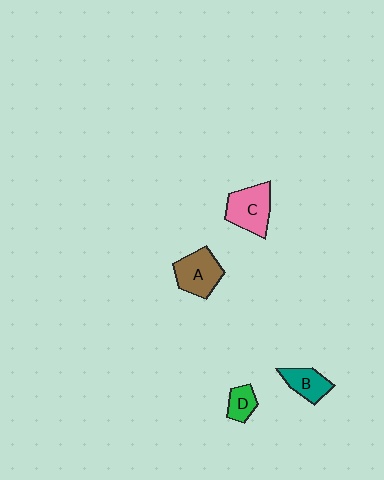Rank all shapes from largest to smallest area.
From largest to smallest: C (pink), A (brown), B (teal), D (green).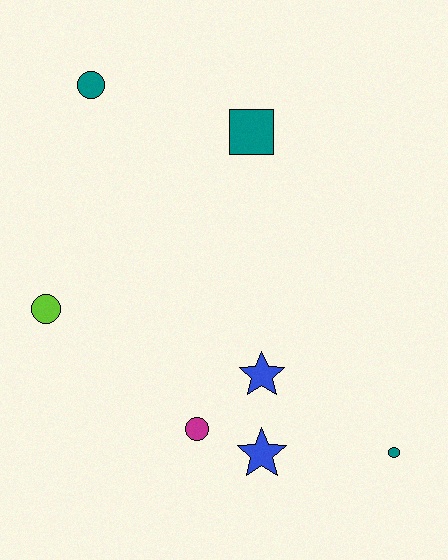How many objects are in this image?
There are 7 objects.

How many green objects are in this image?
There are no green objects.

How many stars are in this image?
There are 2 stars.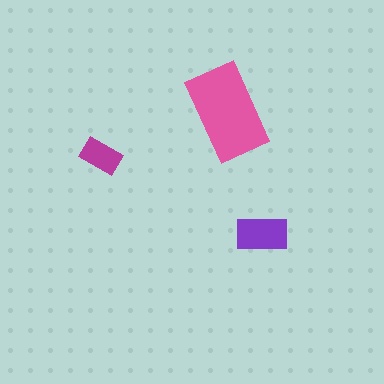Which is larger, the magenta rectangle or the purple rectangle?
The purple one.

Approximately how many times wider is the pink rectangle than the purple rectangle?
About 2 times wider.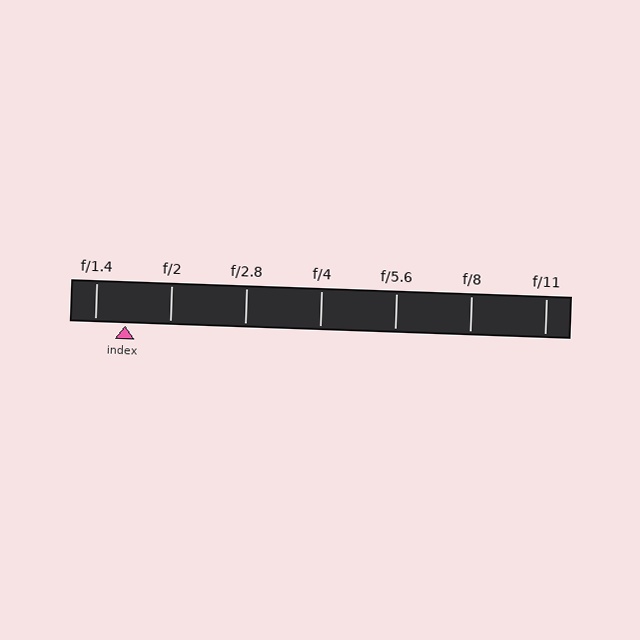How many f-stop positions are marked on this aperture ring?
There are 7 f-stop positions marked.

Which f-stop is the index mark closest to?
The index mark is closest to f/1.4.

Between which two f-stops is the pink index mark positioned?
The index mark is between f/1.4 and f/2.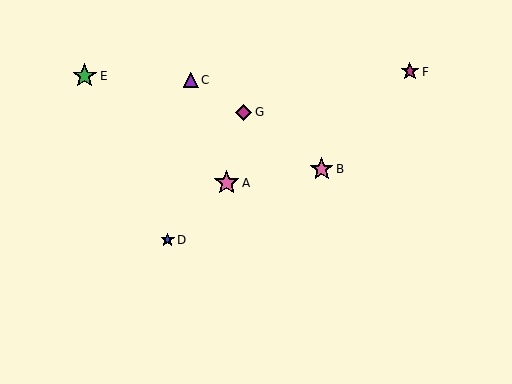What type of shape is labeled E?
Shape E is a green star.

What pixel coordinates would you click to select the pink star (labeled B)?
Click at (322, 169) to select the pink star B.